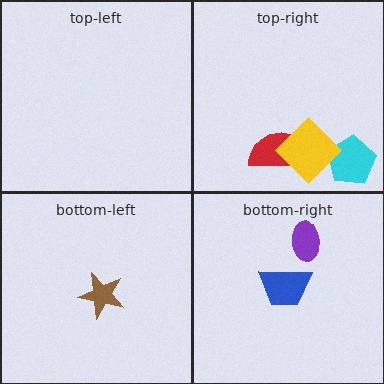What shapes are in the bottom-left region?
The brown star.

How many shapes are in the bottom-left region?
1.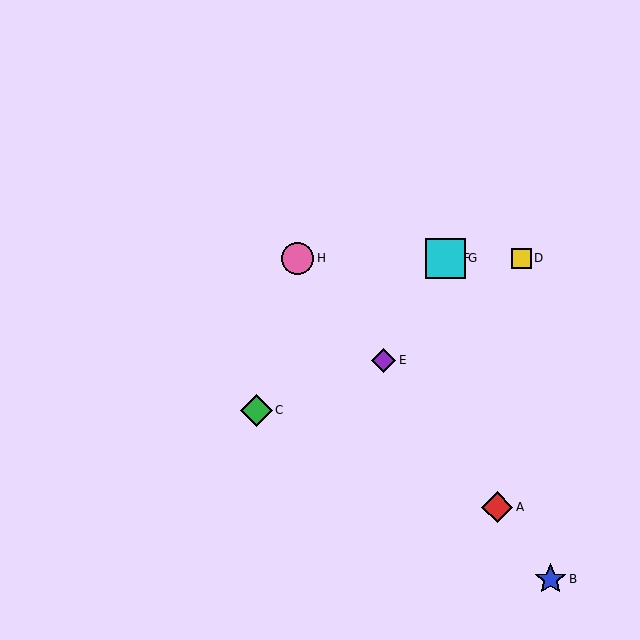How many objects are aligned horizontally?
4 objects (D, F, G, H) are aligned horizontally.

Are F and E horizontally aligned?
No, F is at y≈258 and E is at y≈360.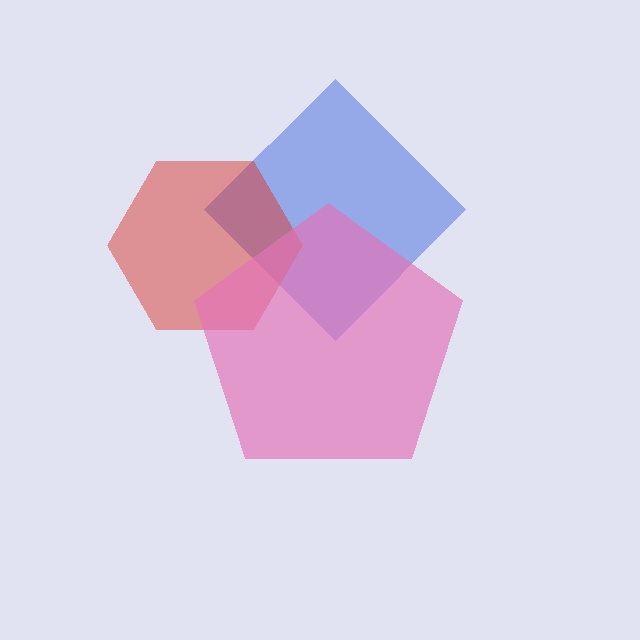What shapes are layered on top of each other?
The layered shapes are: a blue diamond, a red hexagon, a pink pentagon.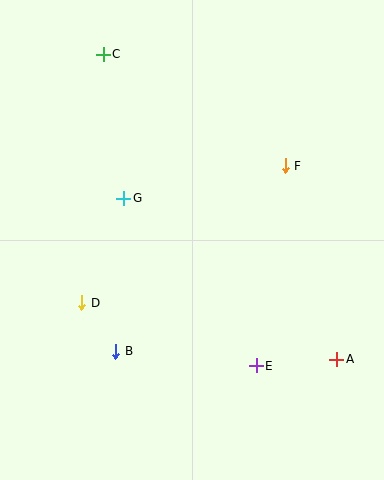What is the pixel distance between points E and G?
The distance between E and G is 214 pixels.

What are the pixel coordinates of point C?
Point C is at (103, 54).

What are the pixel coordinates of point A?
Point A is at (337, 359).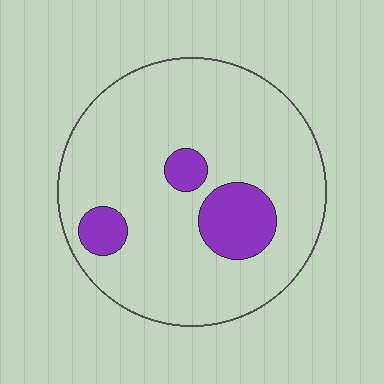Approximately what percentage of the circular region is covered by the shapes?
Approximately 15%.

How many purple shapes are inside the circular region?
3.